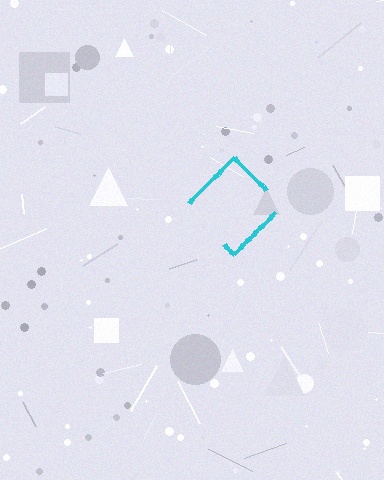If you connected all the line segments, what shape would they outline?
They would outline a diamond.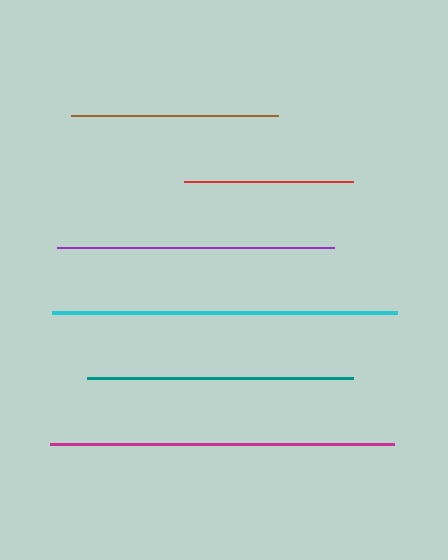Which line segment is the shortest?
The red line is the shortest at approximately 168 pixels.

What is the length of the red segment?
The red segment is approximately 168 pixels long.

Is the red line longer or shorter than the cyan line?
The cyan line is longer than the red line.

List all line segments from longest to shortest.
From longest to shortest: cyan, magenta, purple, teal, brown, red.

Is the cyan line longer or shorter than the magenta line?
The cyan line is longer than the magenta line.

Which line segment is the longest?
The cyan line is the longest at approximately 345 pixels.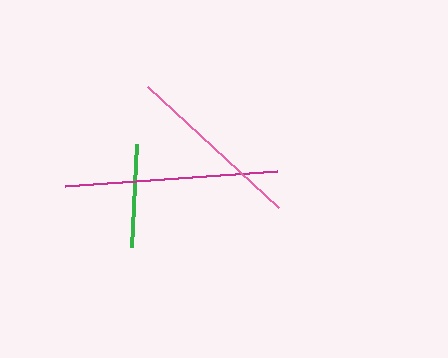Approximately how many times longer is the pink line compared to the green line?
The pink line is approximately 1.7 times the length of the green line.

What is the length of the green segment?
The green segment is approximately 103 pixels long.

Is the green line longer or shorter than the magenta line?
The magenta line is longer than the green line.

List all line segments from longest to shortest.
From longest to shortest: magenta, pink, green.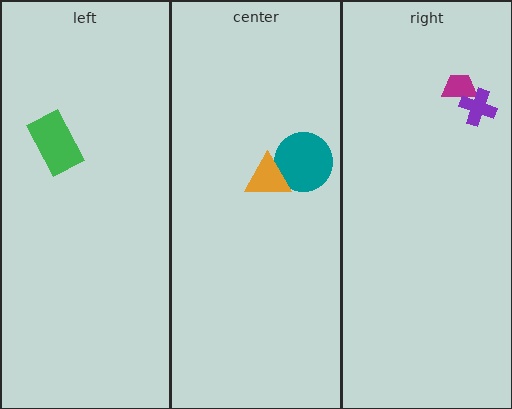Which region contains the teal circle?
The center region.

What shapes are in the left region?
The green rectangle.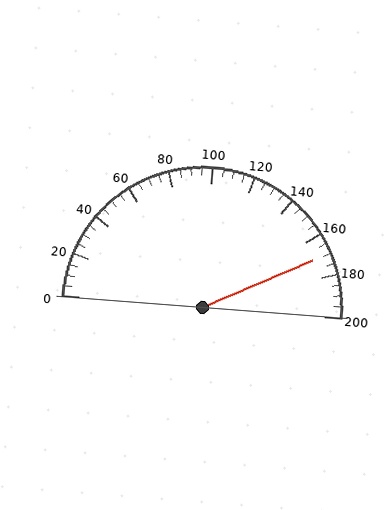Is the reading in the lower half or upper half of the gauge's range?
The reading is in the upper half of the range (0 to 200).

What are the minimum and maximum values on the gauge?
The gauge ranges from 0 to 200.